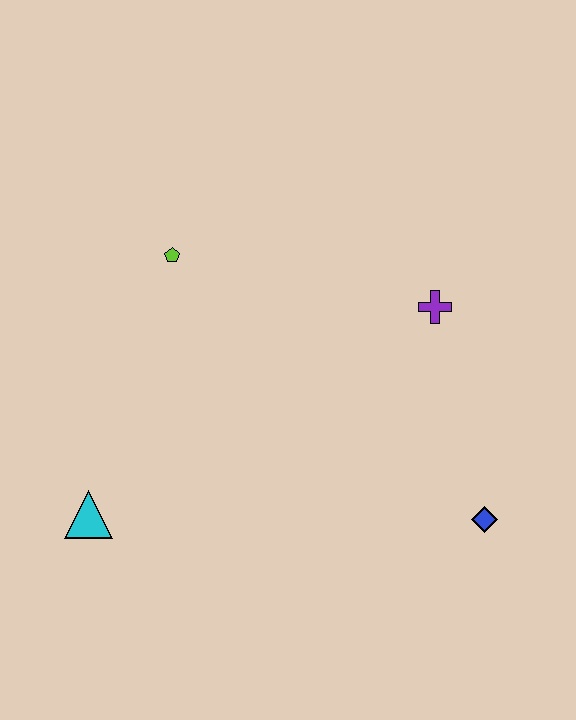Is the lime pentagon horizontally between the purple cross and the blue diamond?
No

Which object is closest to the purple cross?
The blue diamond is closest to the purple cross.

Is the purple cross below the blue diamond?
No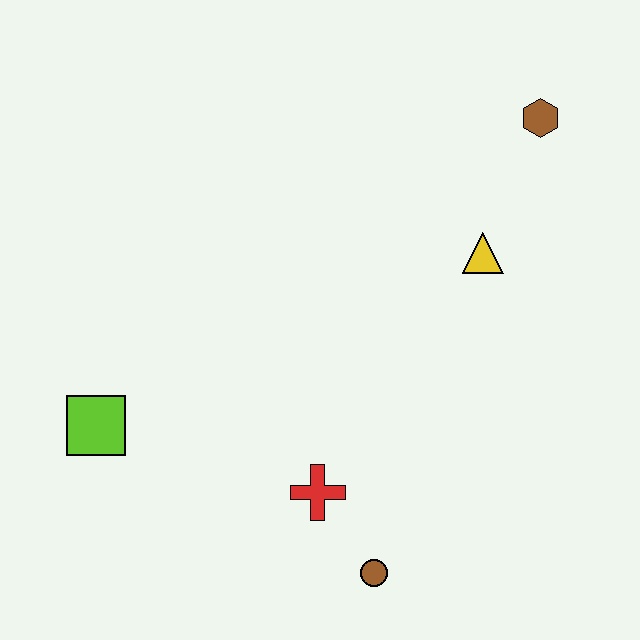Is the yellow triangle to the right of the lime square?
Yes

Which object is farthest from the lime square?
The brown hexagon is farthest from the lime square.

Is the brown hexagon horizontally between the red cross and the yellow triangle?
No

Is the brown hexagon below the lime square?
No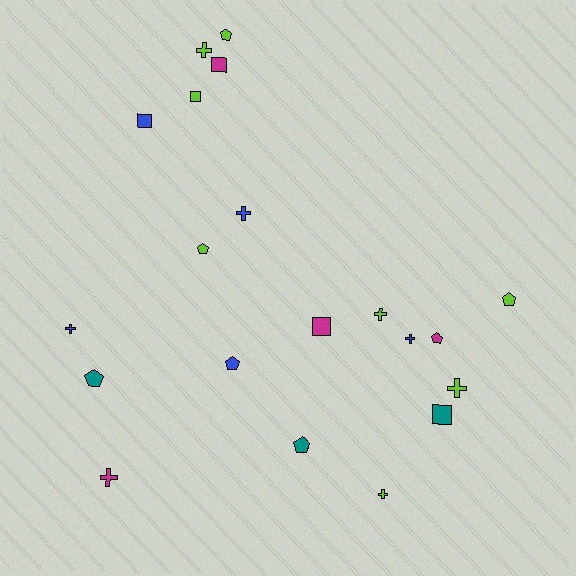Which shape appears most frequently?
Cross, with 8 objects.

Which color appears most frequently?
Lime, with 8 objects.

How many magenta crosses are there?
There is 1 magenta cross.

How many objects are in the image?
There are 20 objects.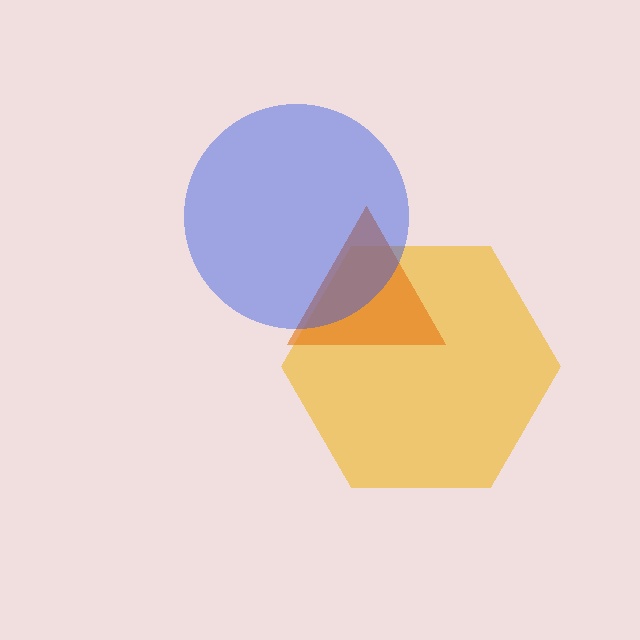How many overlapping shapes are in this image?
There are 3 overlapping shapes in the image.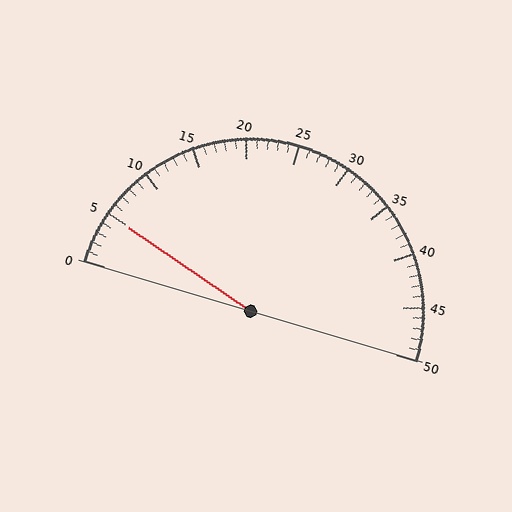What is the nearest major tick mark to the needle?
The nearest major tick mark is 5.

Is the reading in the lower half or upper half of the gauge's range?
The reading is in the lower half of the range (0 to 50).